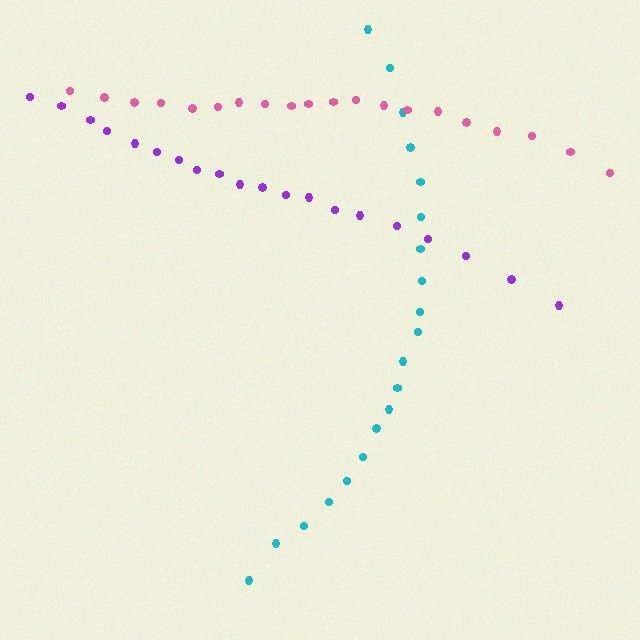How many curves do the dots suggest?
There are 3 distinct paths.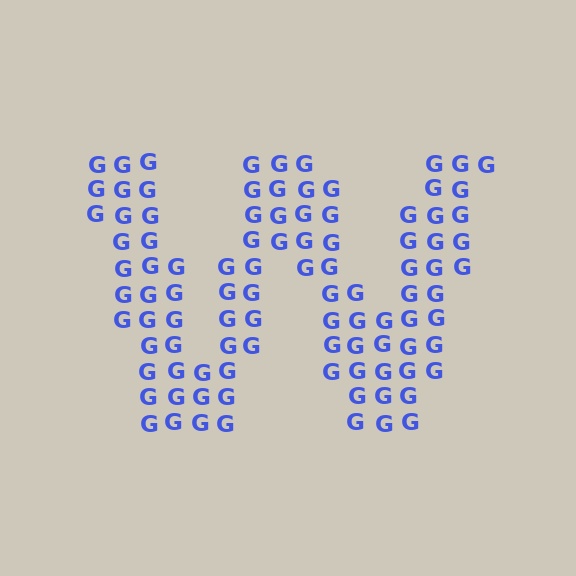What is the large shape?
The large shape is the letter W.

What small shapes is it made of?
It is made of small letter G's.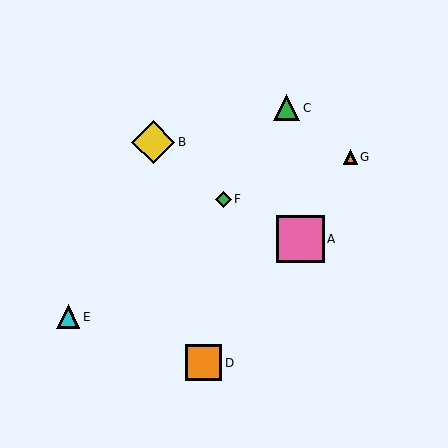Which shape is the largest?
The pink square (labeled A) is the largest.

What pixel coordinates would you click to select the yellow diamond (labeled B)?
Click at (153, 142) to select the yellow diamond B.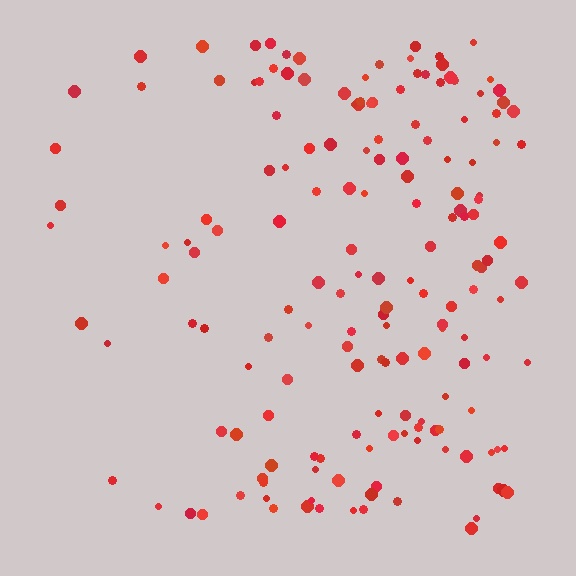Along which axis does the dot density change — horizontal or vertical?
Horizontal.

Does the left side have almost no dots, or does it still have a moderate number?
Still a moderate number, just noticeably fewer than the right.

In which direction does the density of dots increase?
From left to right, with the right side densest.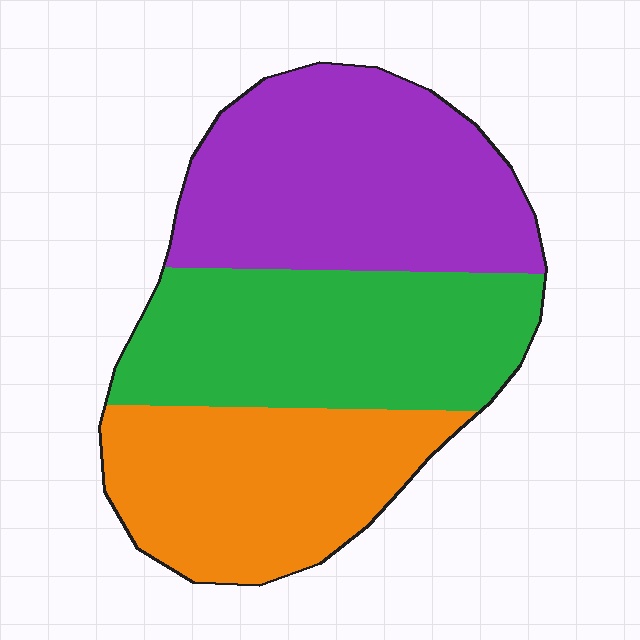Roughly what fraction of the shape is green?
Green takes up about one third (1/3) of the shape.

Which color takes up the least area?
Orange, at roughly 30%.